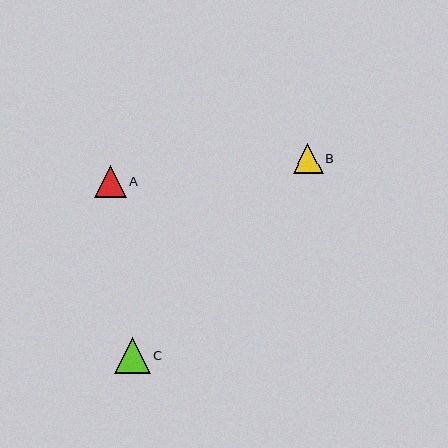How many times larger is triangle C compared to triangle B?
Triangle C is approximately 1.2 times the size of triangle B.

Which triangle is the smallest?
Triangle B is the smallest with a size of approximately 30 pixels.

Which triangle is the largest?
Triangle C is the largest with a size of approximately 35 pixels.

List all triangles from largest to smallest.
From largest to smallest: C, A, B.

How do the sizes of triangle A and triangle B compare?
Triangle A and triangle B are approximately the same size.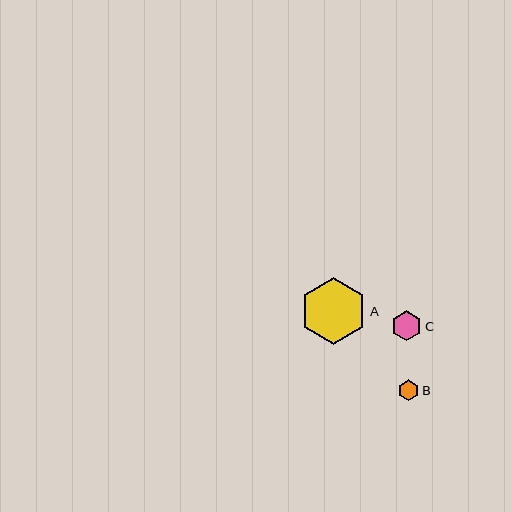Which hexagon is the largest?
Hexagon A is the largest with a size of approximately 67 pixels.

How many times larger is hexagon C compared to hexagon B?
Hexagon C is approximately 1.5 times the size of hexagon B.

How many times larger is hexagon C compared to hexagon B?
Hexagon C is approximately 1.5 times the size of hexagon B.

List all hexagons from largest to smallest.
From largest to smallest: A, C, B.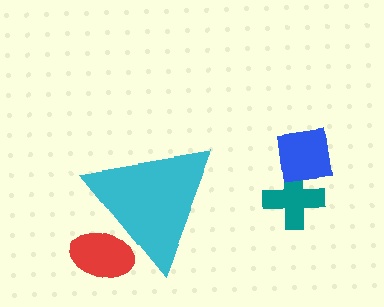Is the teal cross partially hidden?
No, the teal cross is fully visible.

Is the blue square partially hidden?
No, the blue square is fully visible.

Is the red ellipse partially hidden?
Yes, the red ellipse is partially hidden behind the cyan triangle.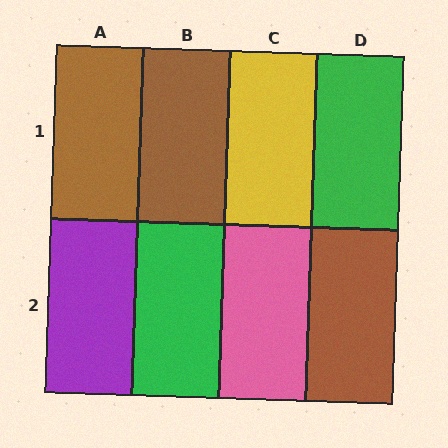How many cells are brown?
3 cells are brown.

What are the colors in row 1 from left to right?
Brown, brown, yellow, green.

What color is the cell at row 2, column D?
Brown.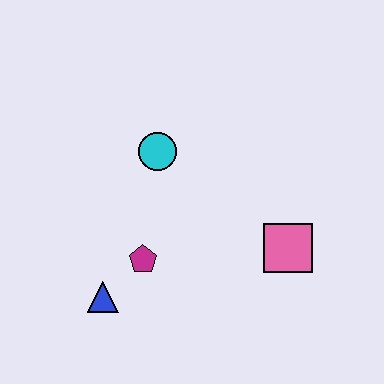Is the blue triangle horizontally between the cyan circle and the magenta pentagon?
No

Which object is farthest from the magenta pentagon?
The pink square is farthest from the magenta pentagon.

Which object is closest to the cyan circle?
The magenta pentagon is closest to the cyan circle.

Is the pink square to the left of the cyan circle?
No